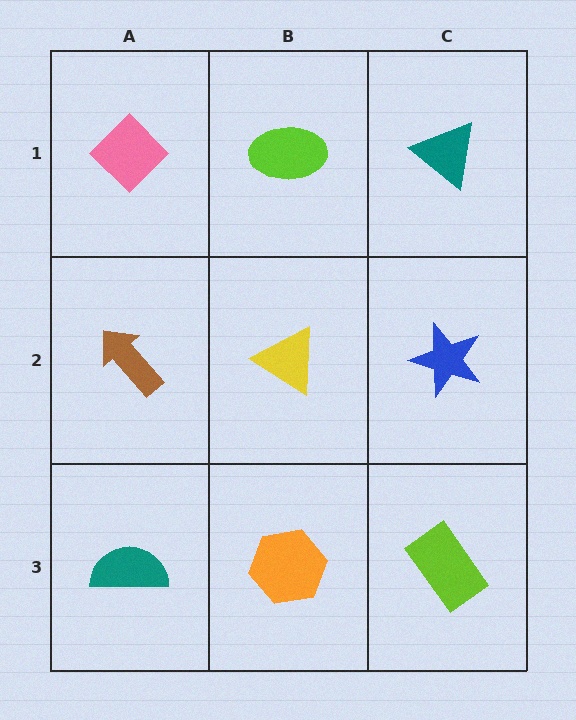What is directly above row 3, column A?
A brown arrow.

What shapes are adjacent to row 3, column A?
A brown arrow (row 2, column A), an orange hexagon (row 3, column B).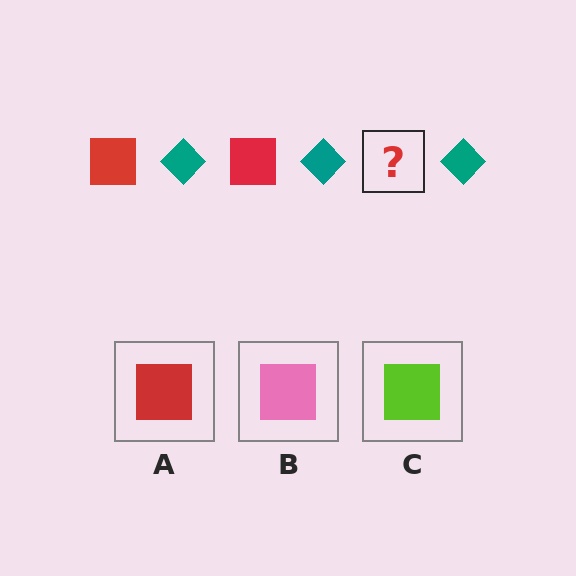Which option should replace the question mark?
Option A.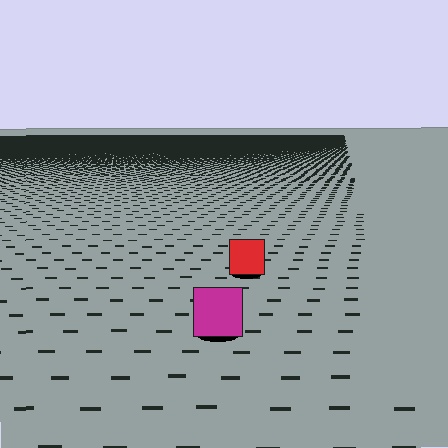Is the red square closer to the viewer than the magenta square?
No. The magenta square is closer — you can tell from the texture gradient: the ground texture is coarser near it.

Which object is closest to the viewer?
The magenta square is closest. The texture marks near it are larger and more spread out.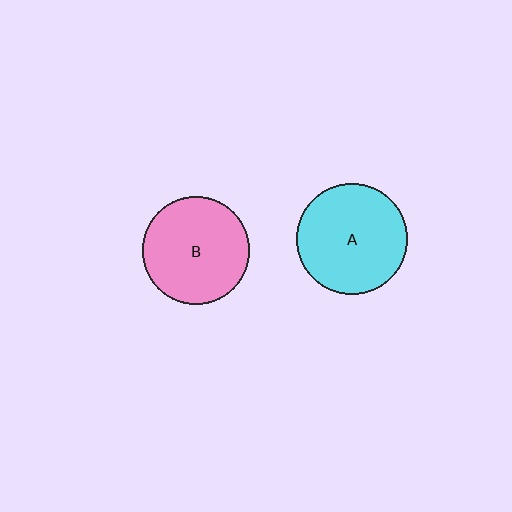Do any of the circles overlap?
No, none of the circles overlap.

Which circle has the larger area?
Circle A (cyan).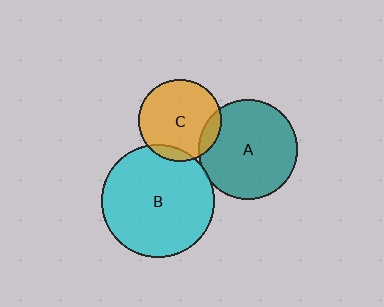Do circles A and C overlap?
Yes.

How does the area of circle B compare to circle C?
Approximately 1.9 times.